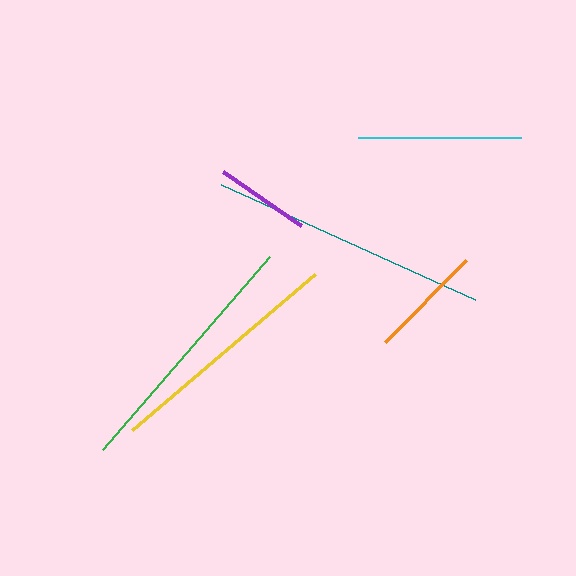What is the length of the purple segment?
The purple segment is approximately 95 pixels long.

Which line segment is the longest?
The teal line is the longest at approximately 279 pixels.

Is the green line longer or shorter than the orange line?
The green line is longer than the orange line.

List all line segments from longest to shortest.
From longest to shortest: teal, green, yellow, cyan, orange, purple.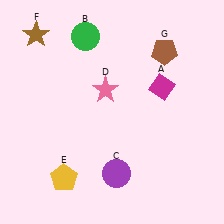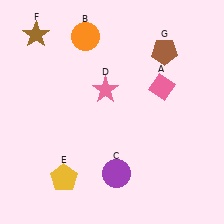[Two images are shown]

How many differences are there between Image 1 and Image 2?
There are 2 differences between the two images.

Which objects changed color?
A changed from magenta to pink. B changed from green to orange.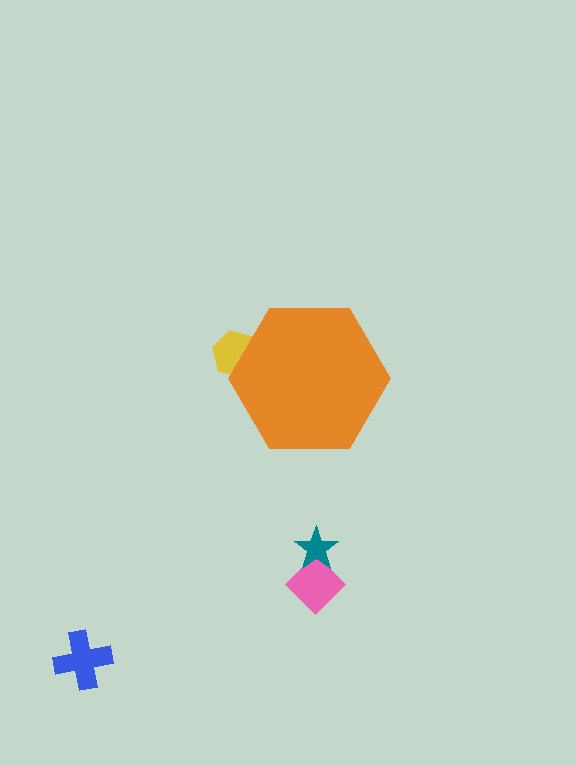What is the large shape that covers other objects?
An orange hexagon.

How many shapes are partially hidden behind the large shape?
1 shape is partially hidden.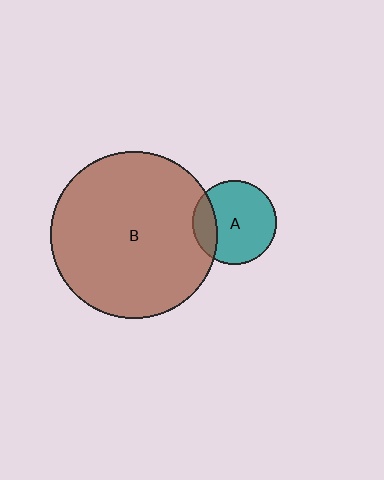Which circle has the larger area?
Circle B (brown).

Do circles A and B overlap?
Yes.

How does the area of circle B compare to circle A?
Approximately 4.0 times.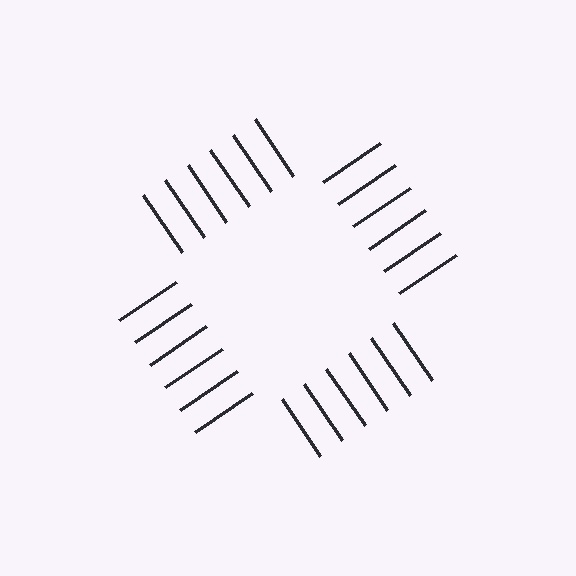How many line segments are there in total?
24 — 6 along each of the 4 edges.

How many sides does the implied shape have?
4 sides — the line-ends trace a square.